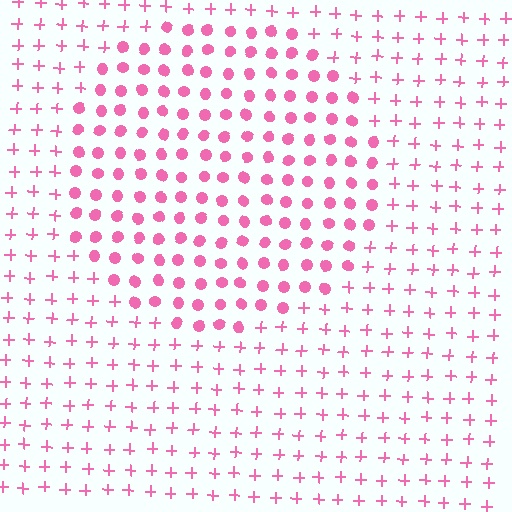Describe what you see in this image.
The image is filled with small pink elements arranged in a uniform grid. A circle-shaped region contains circles, while the surrounding area contains plus signs. The boundary is defined purely by the change in element shape.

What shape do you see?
I see a circle.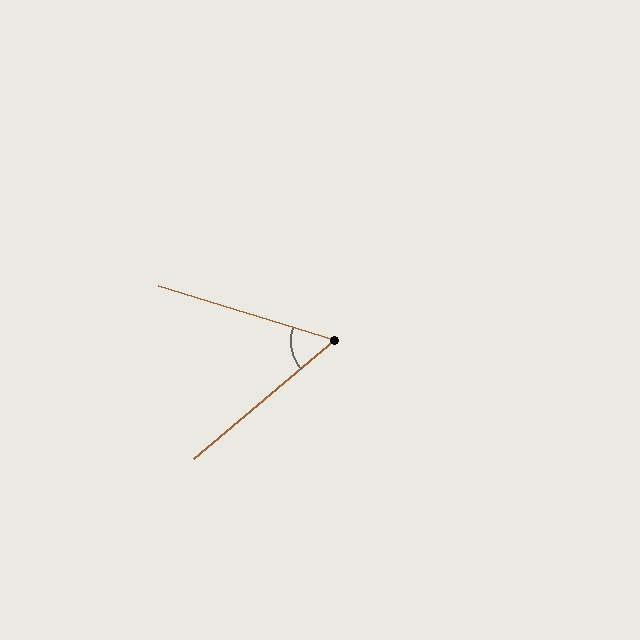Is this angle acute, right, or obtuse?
It is acute.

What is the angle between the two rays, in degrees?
Approximately 57 degrees.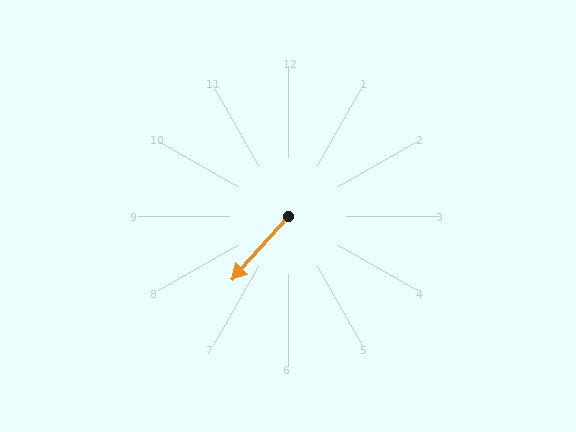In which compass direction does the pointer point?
Southwest.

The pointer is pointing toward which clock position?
Roughly 7 o'clock.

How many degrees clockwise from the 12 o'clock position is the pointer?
Approximately 222 degrees.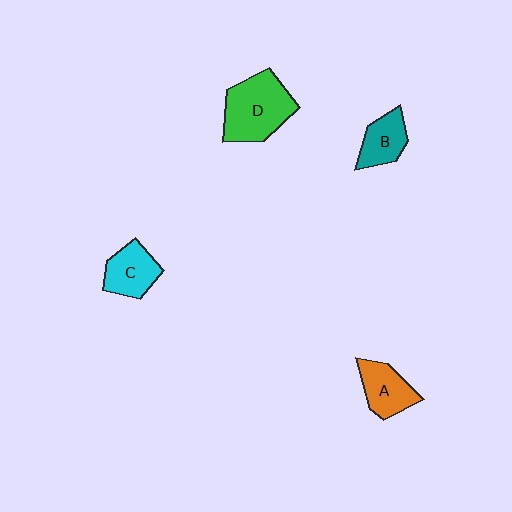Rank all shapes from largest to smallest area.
From largest to smallest: D (green), C (cyan), A (orange), B (teal).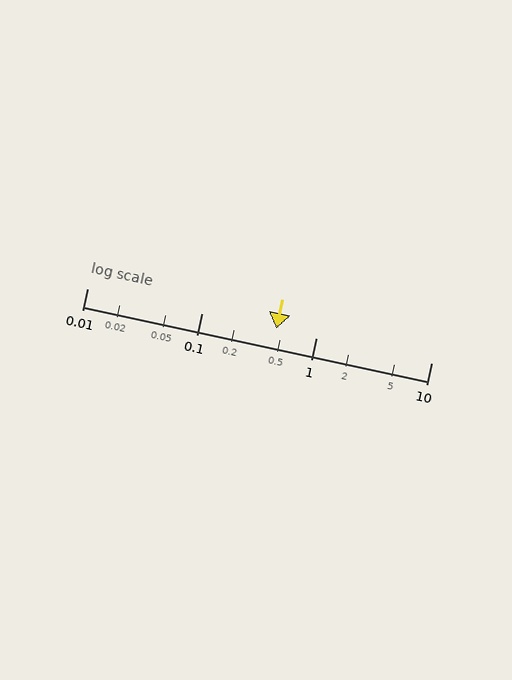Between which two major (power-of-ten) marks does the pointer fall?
The pointer is between 0.1 and 1.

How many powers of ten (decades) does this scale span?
The scale spans 3 decades, from 0.01 to 10.